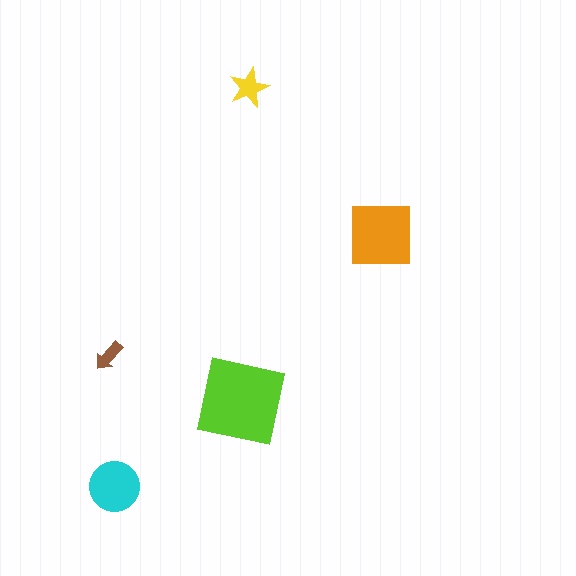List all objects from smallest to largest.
The brown arrow, the yellow star, the cyan circle, the orange square, the lime square.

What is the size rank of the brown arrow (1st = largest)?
5th.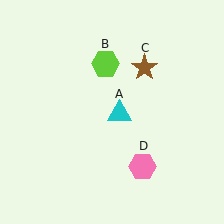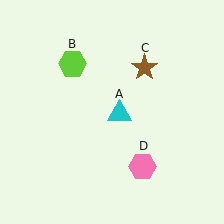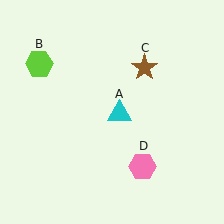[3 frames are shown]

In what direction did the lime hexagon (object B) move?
The lime hexagon (object B) moved left.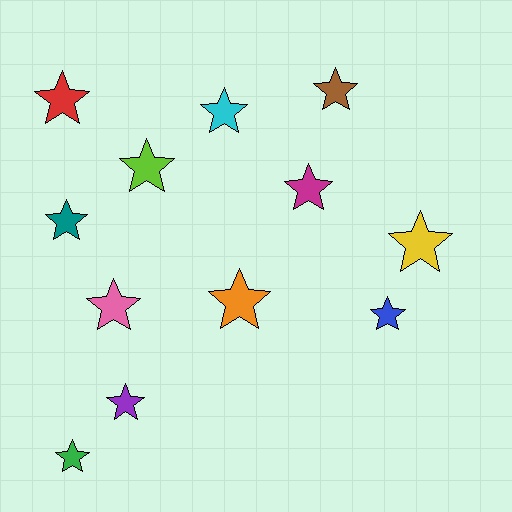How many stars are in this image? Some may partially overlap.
There are 12 stars.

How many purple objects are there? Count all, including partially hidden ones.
There is 1 purple object.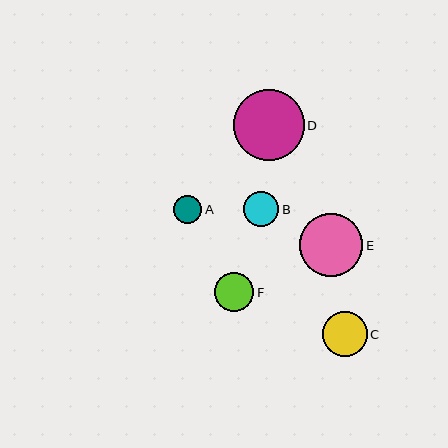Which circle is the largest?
Circle D is the largest with a size of approximately 71 pixels.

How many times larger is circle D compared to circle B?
Circle D is approximately 2.0 times the size of circle B.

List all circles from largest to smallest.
From largest to smallest: D, E, C, F, B, A.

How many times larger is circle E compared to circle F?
Circle E is approximately 1.6 times the size of circle F.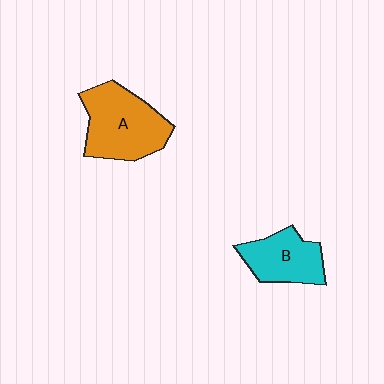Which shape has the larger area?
Shape A (orange).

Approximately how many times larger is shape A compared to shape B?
Approximately 1.5 times.